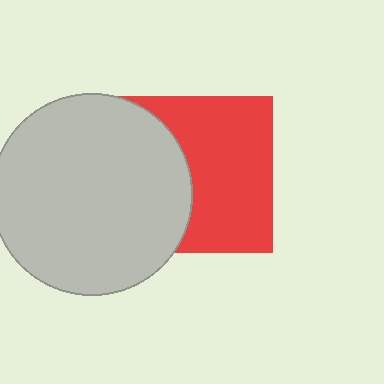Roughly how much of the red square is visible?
About half of it is visible (roughly 61%).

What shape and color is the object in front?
The object in front is a light gray circle.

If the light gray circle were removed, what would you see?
You would see the complete red square.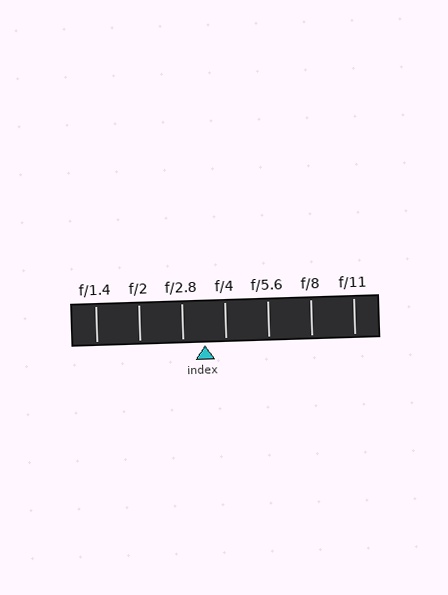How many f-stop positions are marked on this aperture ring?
There are 7 f-stop positions marked.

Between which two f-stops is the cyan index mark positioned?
The index mark is between f/2.8 and f/4.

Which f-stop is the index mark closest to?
The index mark is closest to f/4.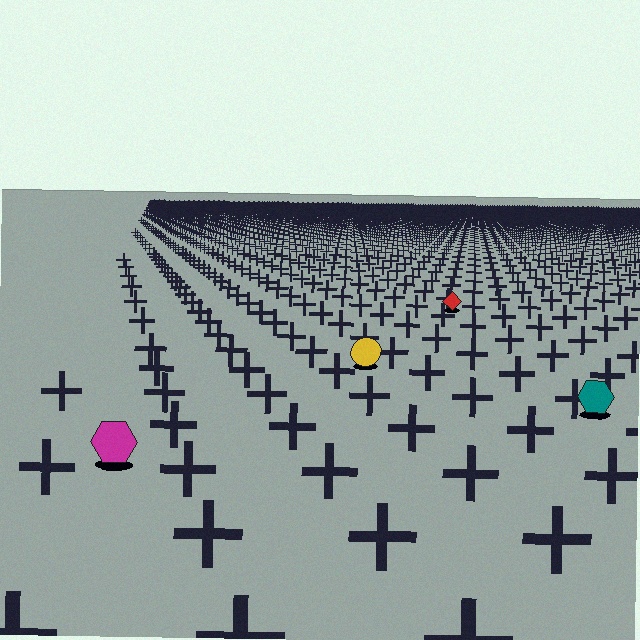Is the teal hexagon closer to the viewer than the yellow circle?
Yes. The teal hexagon is closer — you can tell from the texture gradient: the ground texture is coarser near it.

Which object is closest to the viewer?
The magenta hexagon is closest. The texture marks near it are larger and more spread out.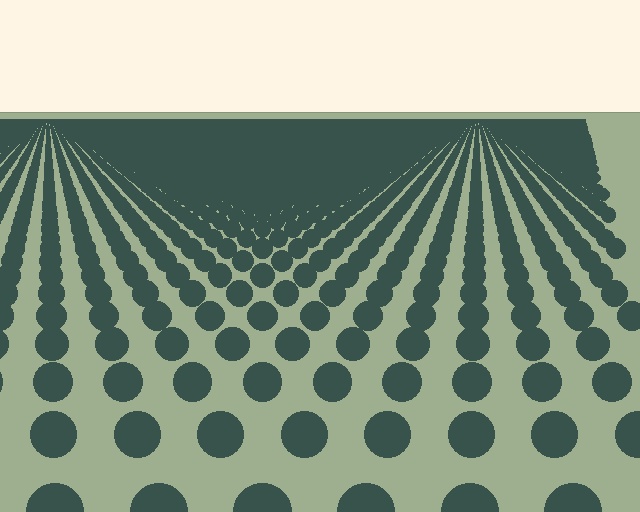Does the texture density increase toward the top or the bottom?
Density increases toward the top.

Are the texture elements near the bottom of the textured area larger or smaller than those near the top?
Larger. Near the bottom, elements are closer to the viewer and appear at a bigger on-screen size.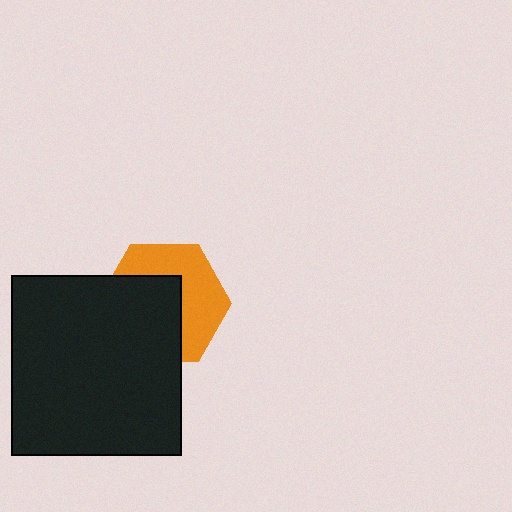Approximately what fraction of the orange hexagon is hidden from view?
Roughly 51% of the orange hexagon is hidden behind the black rectangle.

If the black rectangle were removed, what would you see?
You would see the complete orange hexagon.